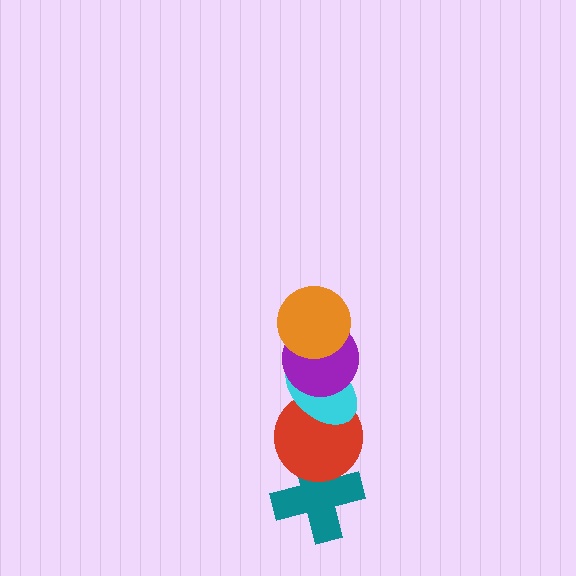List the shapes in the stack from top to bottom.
From top to bottom: the orange circle, the purple circle, the cyan ellipse, the red circle, the teal cross.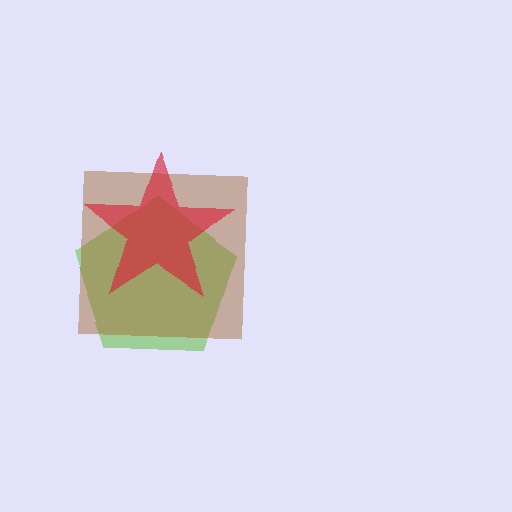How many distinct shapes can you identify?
There are 3 distinct shapes: a lime pentagon, a brown square, a red star.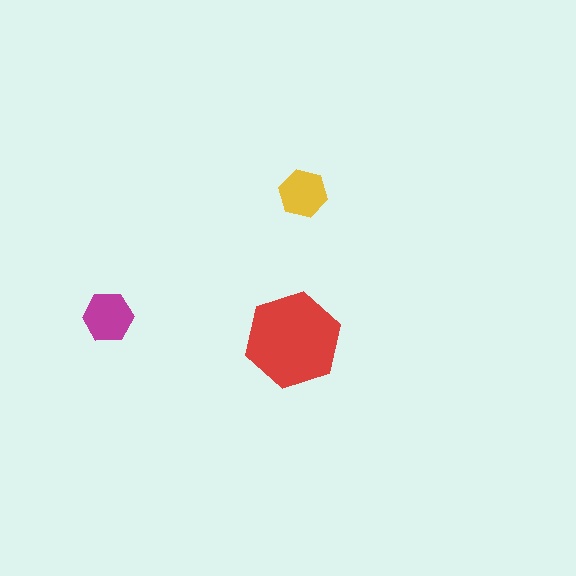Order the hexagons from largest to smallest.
the red one, the magenta one, the yellow one.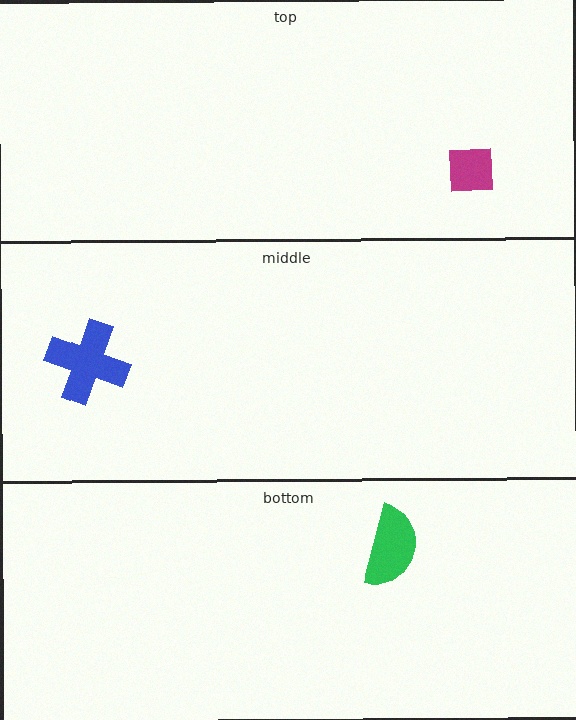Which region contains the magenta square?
The top region.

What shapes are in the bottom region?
The green semicircle.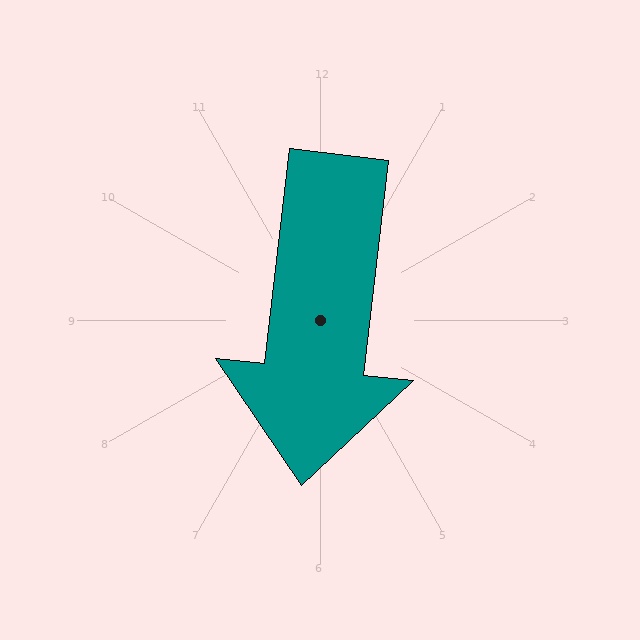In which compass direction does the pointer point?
South.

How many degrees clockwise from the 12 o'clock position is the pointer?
Approximately 187 degrees.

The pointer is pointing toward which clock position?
Roughly 6 o'clock.